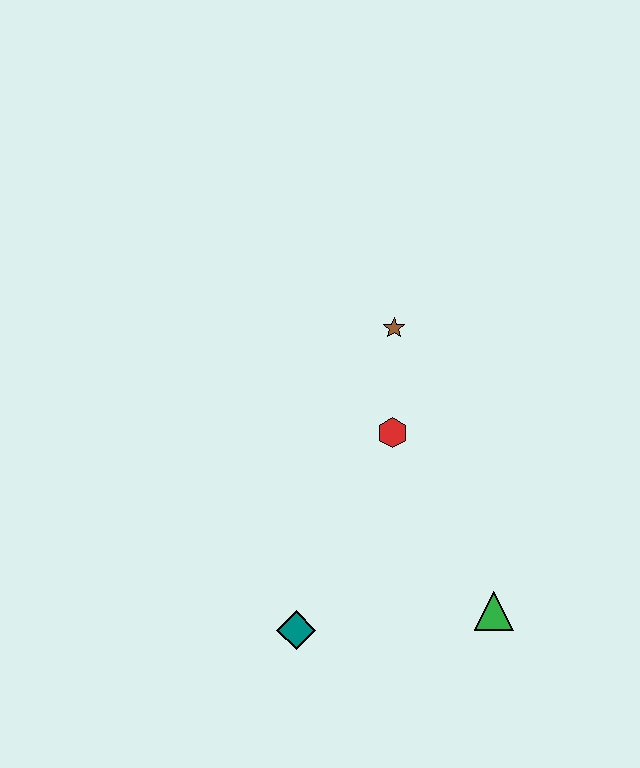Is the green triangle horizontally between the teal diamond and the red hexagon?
No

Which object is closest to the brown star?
The red hexagon is closest to the brown star.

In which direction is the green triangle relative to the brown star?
The green triangle is below the brown star.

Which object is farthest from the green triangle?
The brown star is farthest from the green triangle.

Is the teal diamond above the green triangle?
No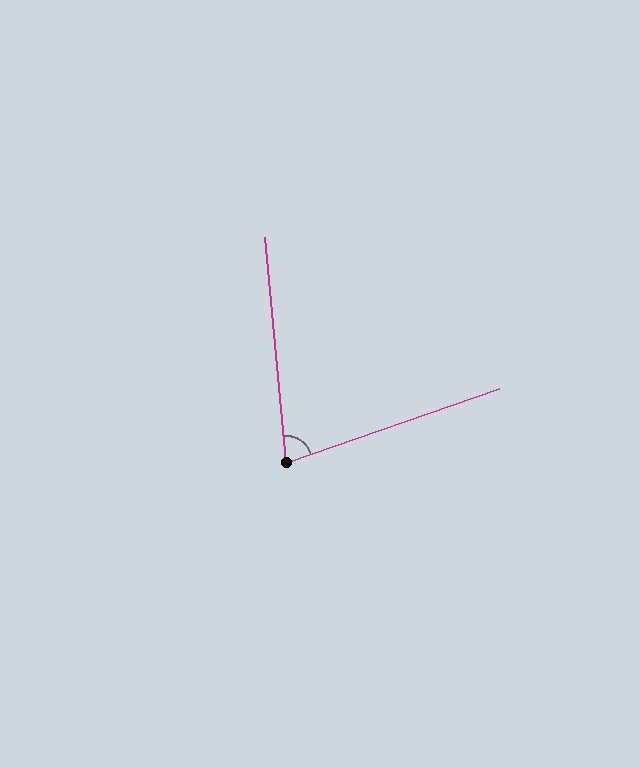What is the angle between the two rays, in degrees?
Approximately 76 degrees.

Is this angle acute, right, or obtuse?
It is acute.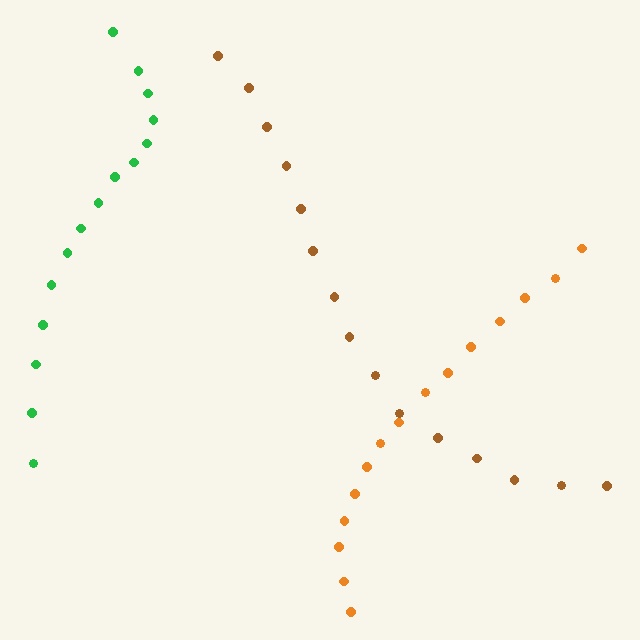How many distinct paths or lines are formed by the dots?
There are 3 distinct paths.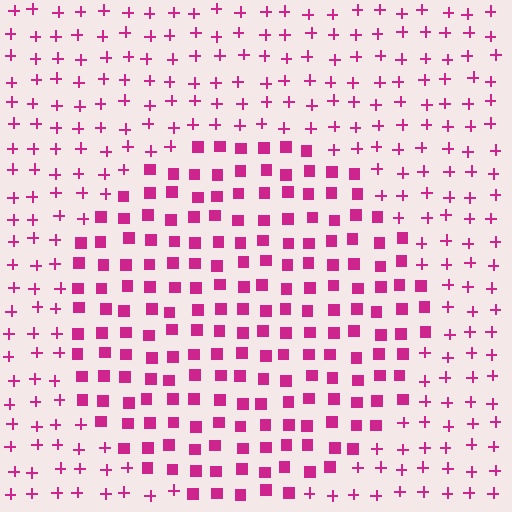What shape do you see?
I see a circle.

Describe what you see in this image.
The image is filled with small magenta elements arranged in a uniform grid. A circle-shaped region contains squares, while the surrounding area contains plus signs. The boundary is defined purely by the change in element shape.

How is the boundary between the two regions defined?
The boundary is defined by a change in element shape: squares inside vs. plus signs outside. All elements share the same color and spacing.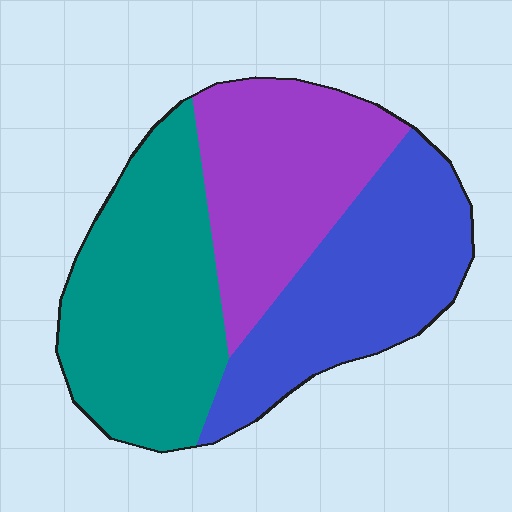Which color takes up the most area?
Teal, at roughly 35%.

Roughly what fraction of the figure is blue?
Blue covers 33% of the figure.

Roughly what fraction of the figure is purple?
Purple covers 30% of the figure.